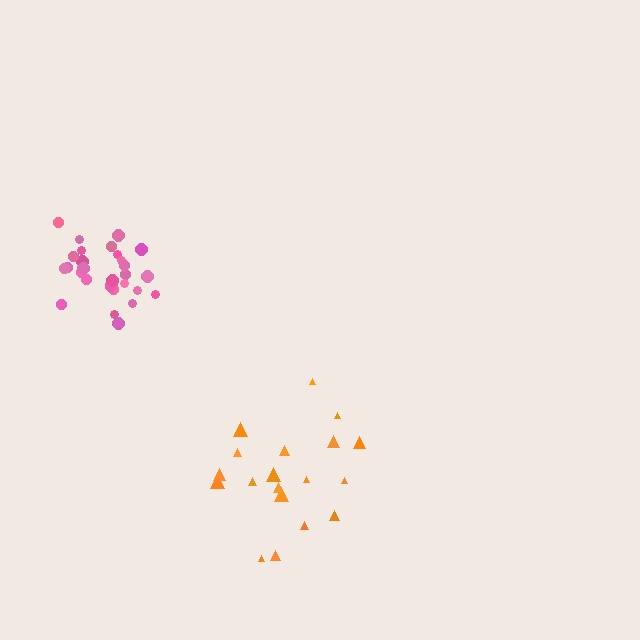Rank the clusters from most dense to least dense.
pink, orange.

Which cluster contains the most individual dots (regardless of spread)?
Pink (29).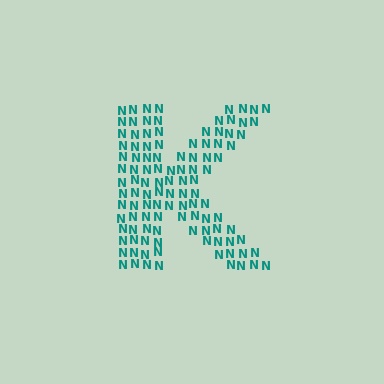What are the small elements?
The small elements are letter N's.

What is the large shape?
The large shape is the letter K.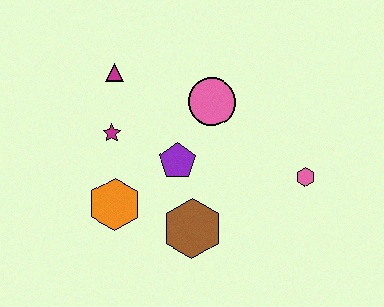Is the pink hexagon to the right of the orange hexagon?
Yes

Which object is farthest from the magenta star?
The pink hexagon is farthest from the magenta star.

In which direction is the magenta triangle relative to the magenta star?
The magenta triangle is above the magenta star.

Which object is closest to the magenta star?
The magenta triangle is closest to the magenta star.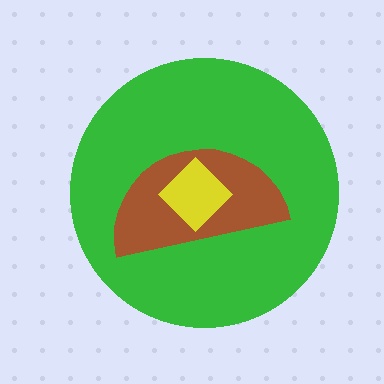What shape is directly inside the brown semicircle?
The yellow diamond.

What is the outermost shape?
The green circle.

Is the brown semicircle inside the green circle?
Yes.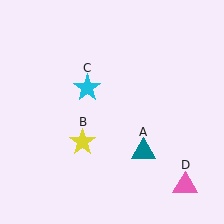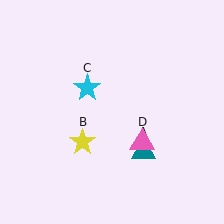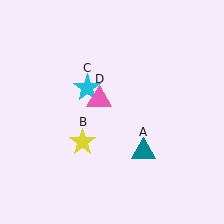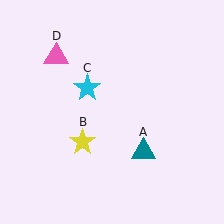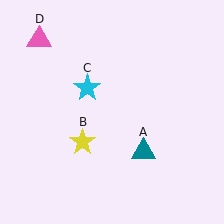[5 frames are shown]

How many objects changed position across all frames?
1 object changed position: pink triangle (object D).